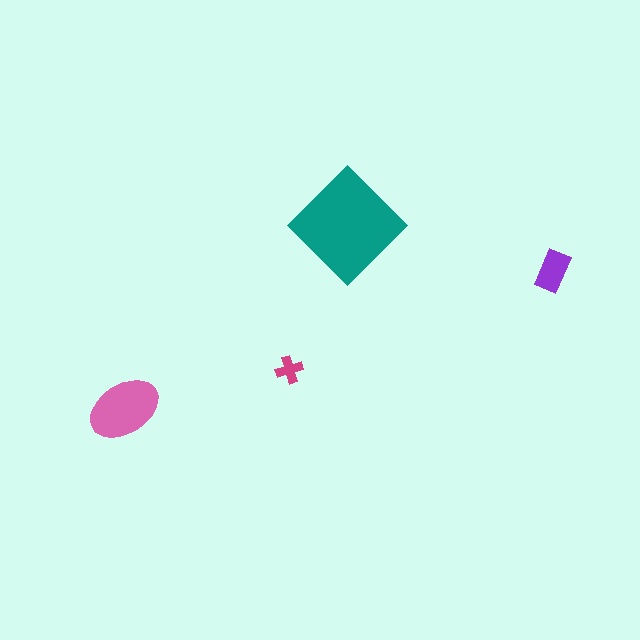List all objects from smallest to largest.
The magenta cross, the purple rectangle, the pink ellipse, the teal diamond.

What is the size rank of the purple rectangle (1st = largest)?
3rd.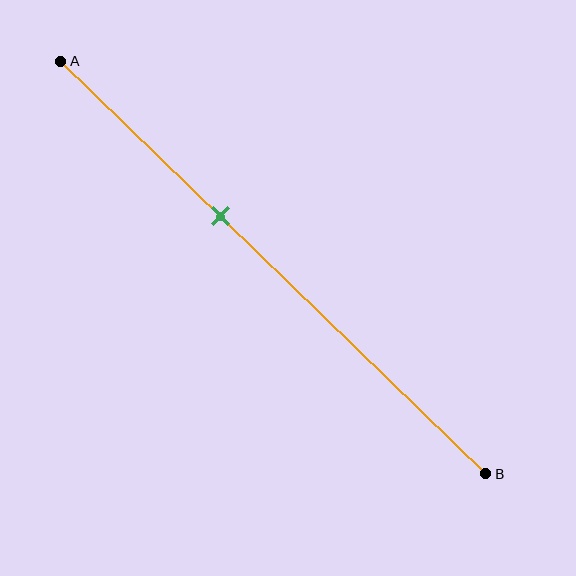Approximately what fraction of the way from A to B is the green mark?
The green mark is approximately 40% of the way from A to B.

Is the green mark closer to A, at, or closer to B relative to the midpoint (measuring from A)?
The green mark is closer to point A than the midpoint of segment AB.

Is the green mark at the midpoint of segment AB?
No, the mark is at about 40% from A, not at the 50% midpoint.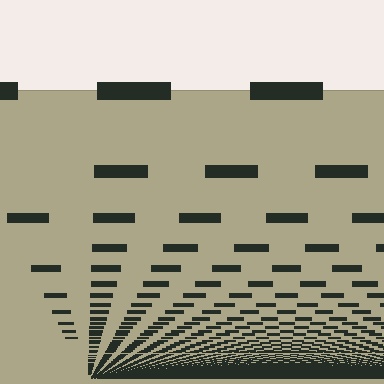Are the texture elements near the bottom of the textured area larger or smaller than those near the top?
Smaller. The gradient is inverted — elements near the bottom are smaller and denser.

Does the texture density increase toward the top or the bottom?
Density increases toward the bottom.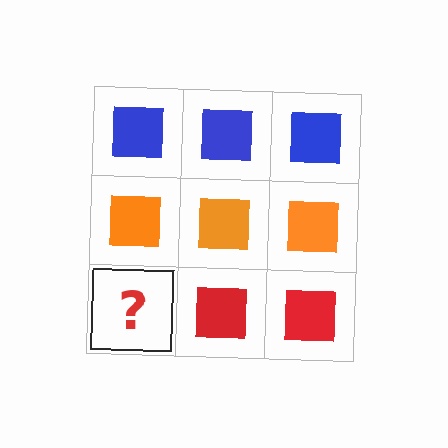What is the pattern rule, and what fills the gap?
The rule is that each row has a consistent color. The gap should be filled with a red square.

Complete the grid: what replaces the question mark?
The question mark should be replaced with a red square.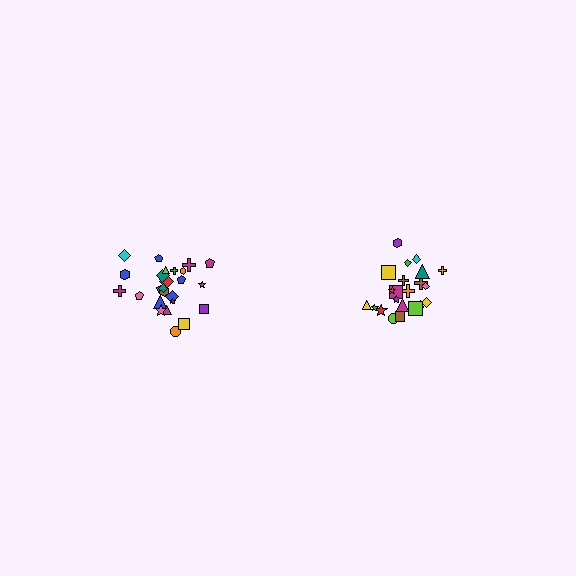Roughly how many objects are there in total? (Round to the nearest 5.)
Roughly 45 objects in total.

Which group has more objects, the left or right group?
The left group.